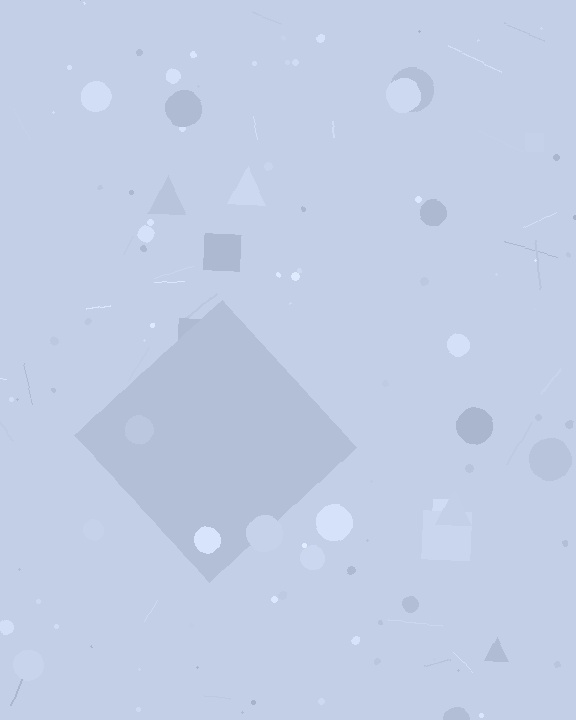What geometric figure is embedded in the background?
A diamond is embedded in the background.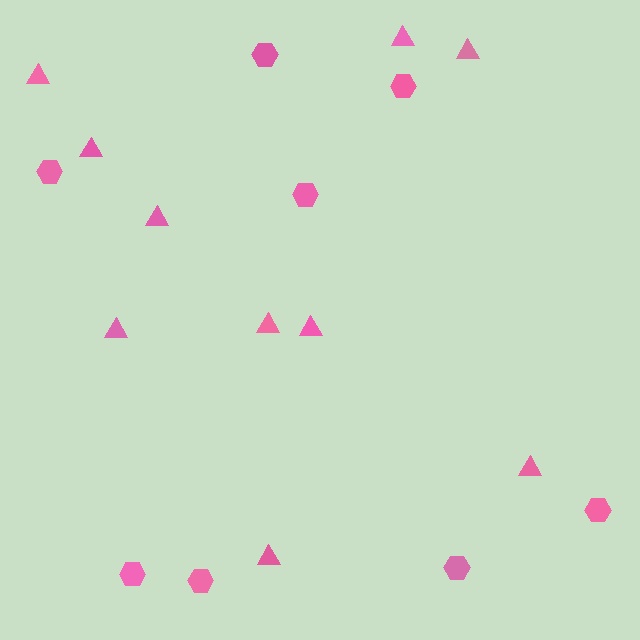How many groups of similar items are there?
There are 2 groups: one group of triangles (10) and one group of hexagons (8).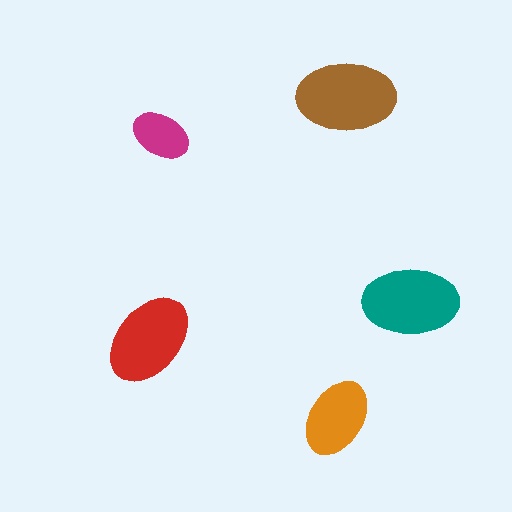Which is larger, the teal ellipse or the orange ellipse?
The teal one.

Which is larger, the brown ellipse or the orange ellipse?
The brown one.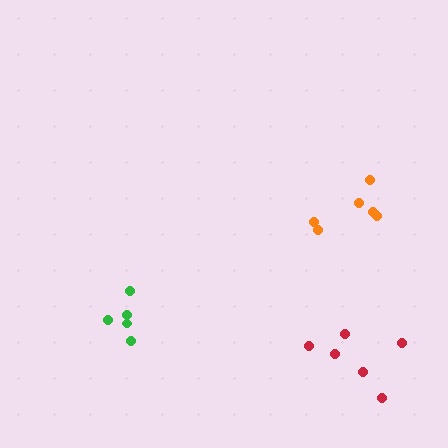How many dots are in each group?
Group 1: 5 dots, Group 2: 6 dots, Group 3: 6 dots (17 total).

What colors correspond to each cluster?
The clusters are colored: green, orange, red.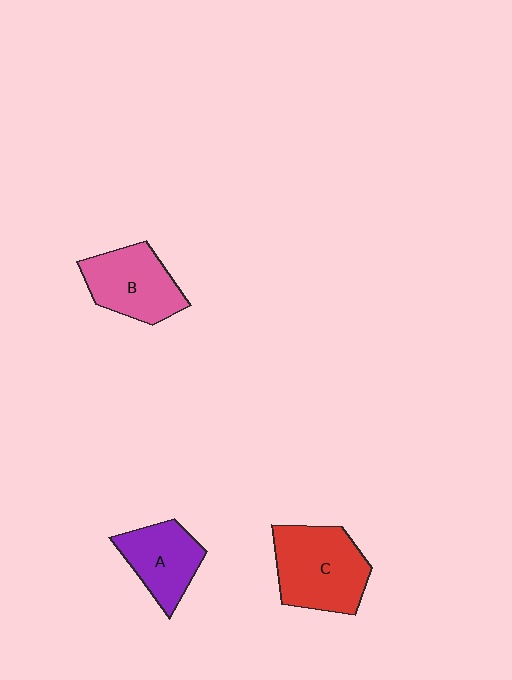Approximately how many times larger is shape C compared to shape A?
Approximately 1.4 times.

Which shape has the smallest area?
Shape A (purple).